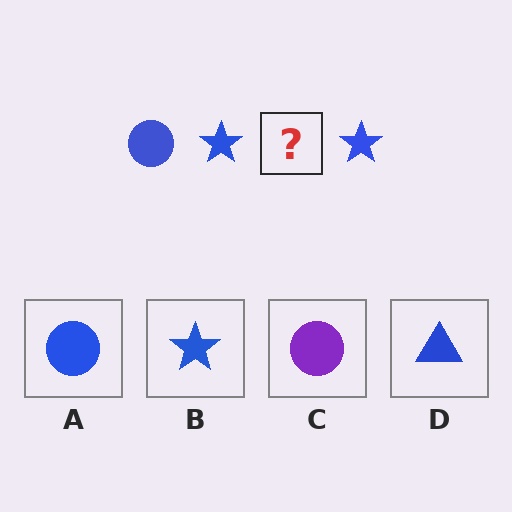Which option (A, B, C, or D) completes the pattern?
A.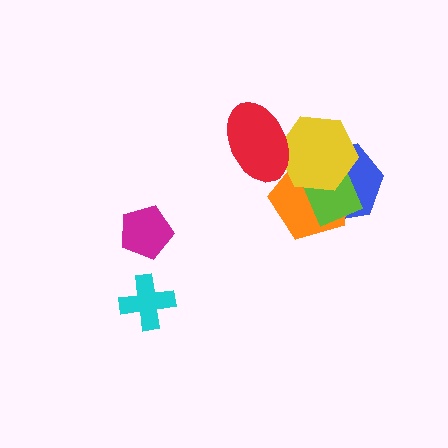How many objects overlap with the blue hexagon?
3 objects overlap with the blue hexagon.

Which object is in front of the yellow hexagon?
The red ellipse is in front of the yellow hexagon.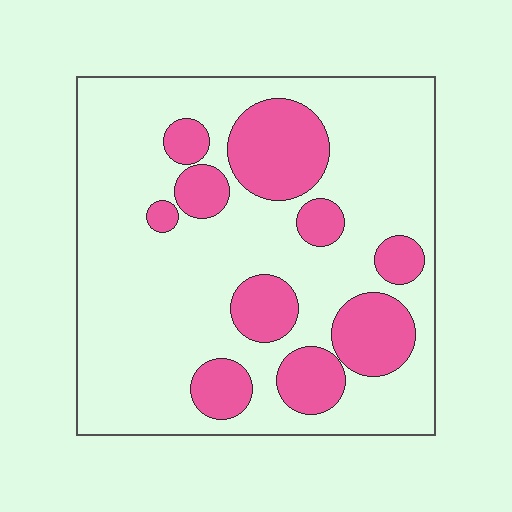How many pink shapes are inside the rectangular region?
10.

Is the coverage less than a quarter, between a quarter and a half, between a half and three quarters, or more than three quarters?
Between a quarter and a half.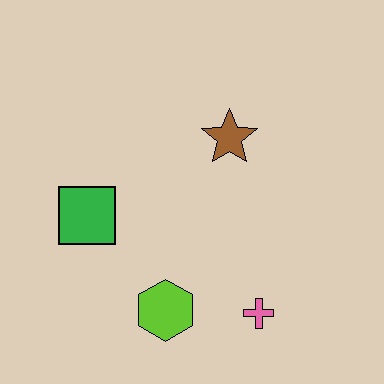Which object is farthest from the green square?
The pink cross is farthest from the green square.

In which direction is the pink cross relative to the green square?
The pink cross is to the right of the green square.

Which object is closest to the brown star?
The green square is closest to the brown star.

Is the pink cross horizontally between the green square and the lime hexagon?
No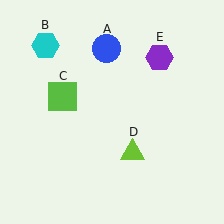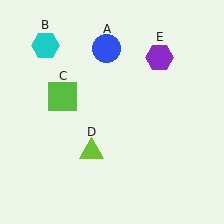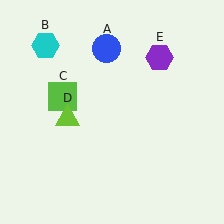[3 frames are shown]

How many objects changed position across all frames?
1 object changed position: lime triangle (object D).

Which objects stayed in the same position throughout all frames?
Blue circle (object A) and cyan hexagon (object B) and lime square (object C) and purple hexagon (object E) remained stationary.